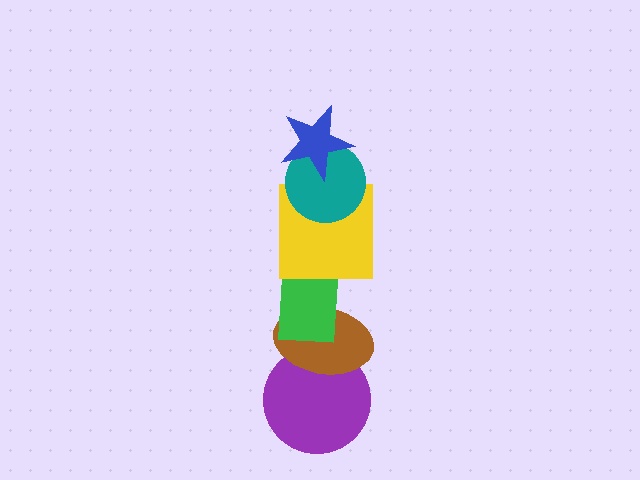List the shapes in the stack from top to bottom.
From top to bottom: the blue star, the teal circle, the yellow square, the green rectangle, the brown ellipse, the purple circle.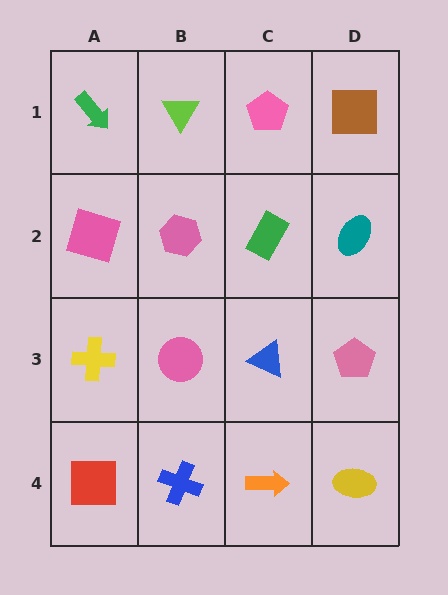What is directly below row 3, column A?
A red square.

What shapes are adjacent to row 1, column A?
A pink square (row 2, column A), a lime triangle (row 1, column B).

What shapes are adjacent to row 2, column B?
A lime triangle (row 1, column B), a pink circle (row 3, column B), a pink square (row 2, column A), a green rectangle (row 2, column C).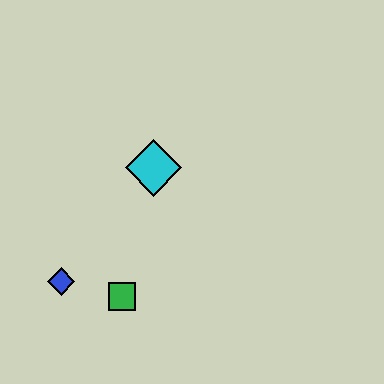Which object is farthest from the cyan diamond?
The blue diamond is farthest from the cyan diamond.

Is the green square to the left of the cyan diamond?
Yes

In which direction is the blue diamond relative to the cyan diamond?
The blue diamond is below the cyan diamond.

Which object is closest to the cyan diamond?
The green square is closest to the cyan diamond.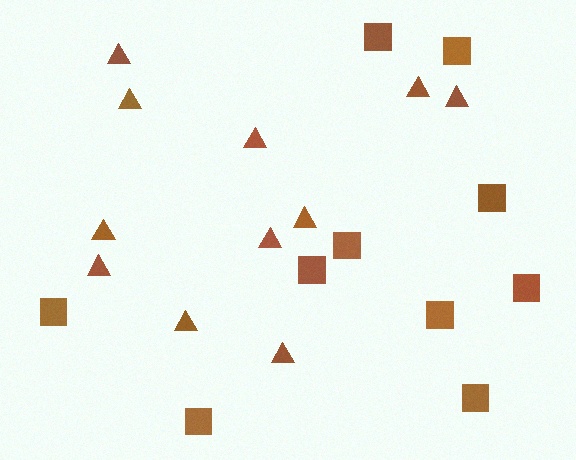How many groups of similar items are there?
There are 2 groups: one group of triangles (11) and one group of squares (10).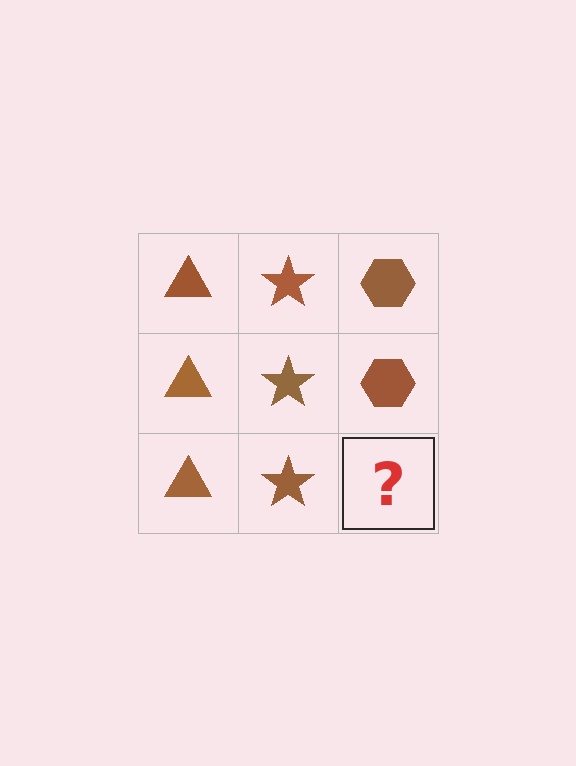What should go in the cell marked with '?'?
The missing cell should contain a brown hexagon.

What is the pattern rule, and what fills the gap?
The rule is that each column has a consistent shape. The gap should be filled with a brown hexagon.